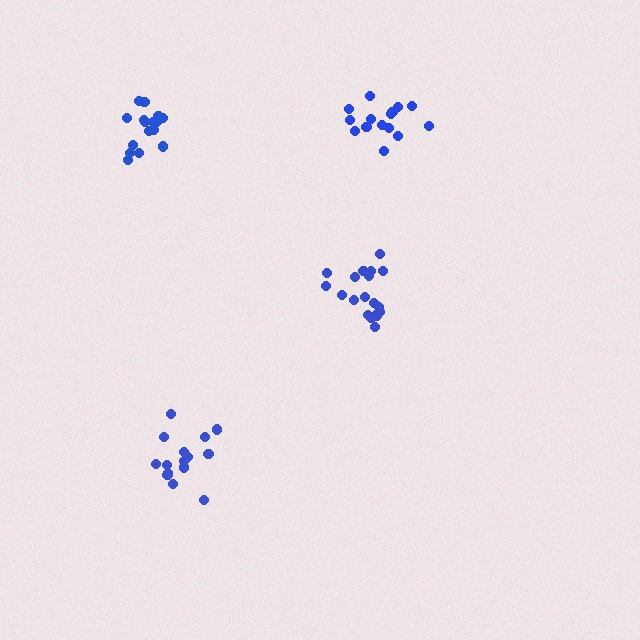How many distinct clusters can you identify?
There are 4 distinct clusters.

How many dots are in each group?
Group 1: 17 dots, Group 2: 15 dots, Group 3: 15 dots, Group 4: 19 dots (66 total).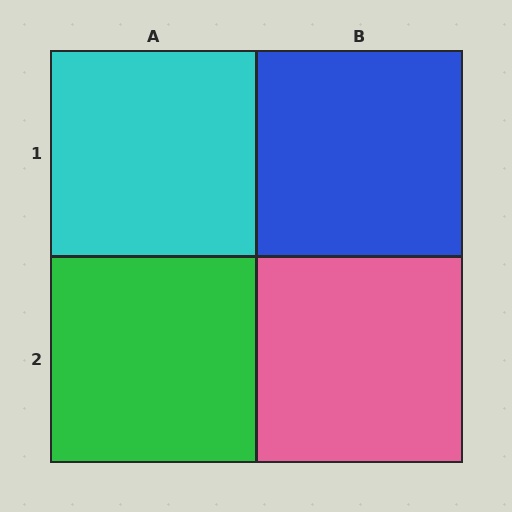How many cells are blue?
1 cell is blue.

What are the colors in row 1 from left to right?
Cyan, blue.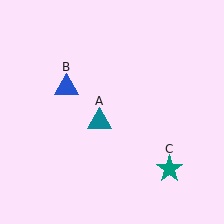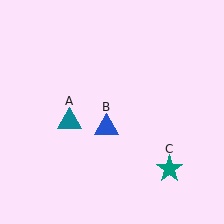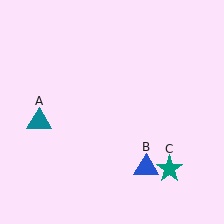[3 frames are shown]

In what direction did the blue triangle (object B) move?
The blue triangle (object B) moved down and to the right.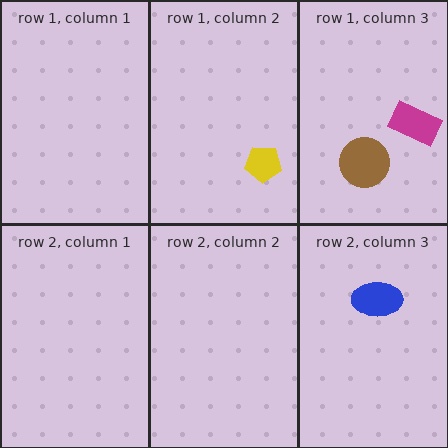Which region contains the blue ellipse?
The row 2, column 3 region.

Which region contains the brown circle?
The row 1, column 3 region.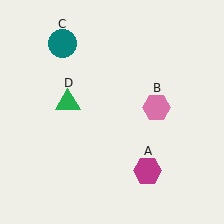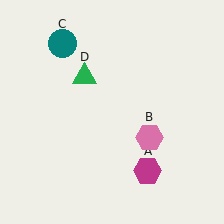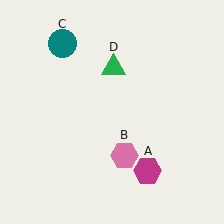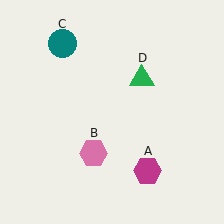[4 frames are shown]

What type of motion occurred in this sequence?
The pink hexagon (object B), green triangle (object D) rotated clockwise around the center of the scene.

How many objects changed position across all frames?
2 objects changed position: pink hexagon (object B), green triangle (object D).